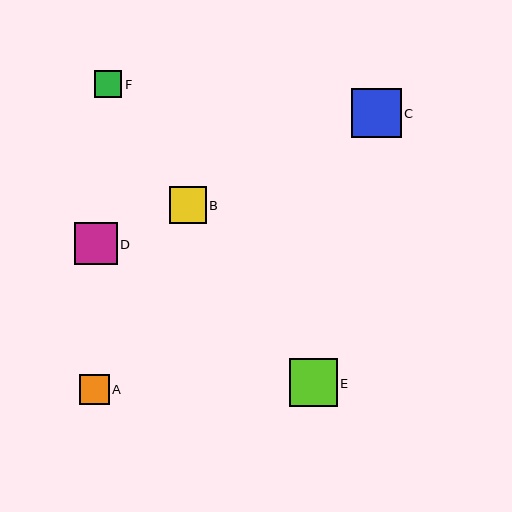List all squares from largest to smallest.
From largest to smallest: C, E, D, B, A, F.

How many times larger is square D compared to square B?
Square D is approximately 1.2 times the size of square B.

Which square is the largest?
Square C is the largest with a size of approximately 49 pixels.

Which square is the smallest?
Square F is the smallest with a size of approximately 27 pixels.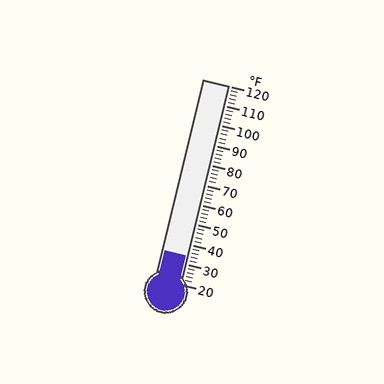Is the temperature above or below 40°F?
The temperature is below 40°F.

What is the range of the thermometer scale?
The thermometer scale ranges from 20°F to 120°F.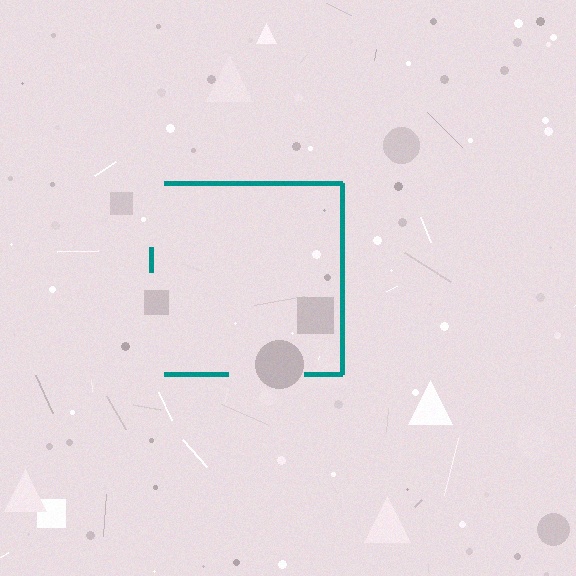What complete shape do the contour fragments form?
The contour fragments form a square.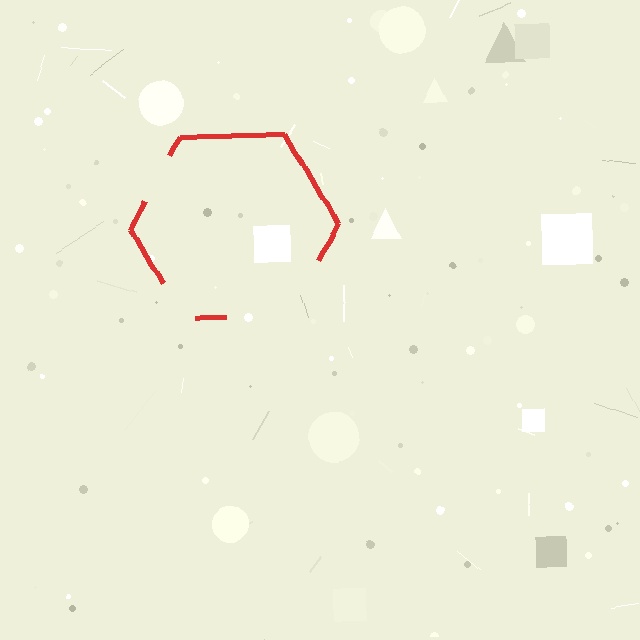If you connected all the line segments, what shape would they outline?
They would outline a hexagon.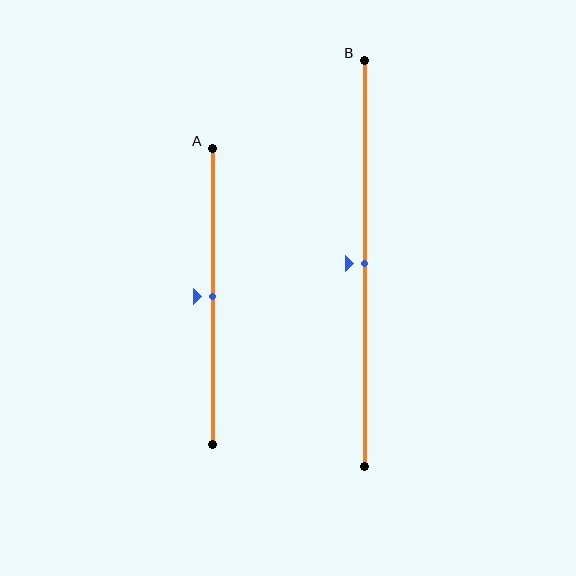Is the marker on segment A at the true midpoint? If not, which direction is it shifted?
Yes, the marker on segment A is at the true midpoint.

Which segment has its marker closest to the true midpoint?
Segment A has its marker closest to the true midpoint.